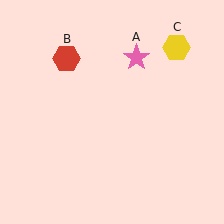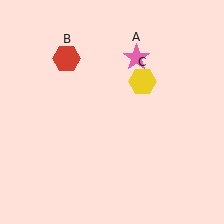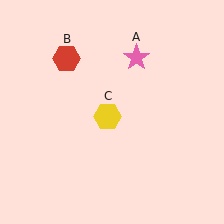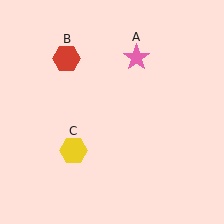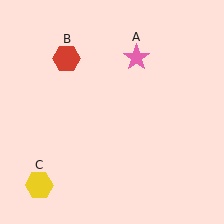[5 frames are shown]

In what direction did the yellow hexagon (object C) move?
The yellow hexagon (object C) moved down and to the left.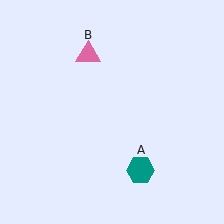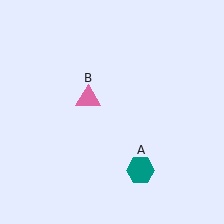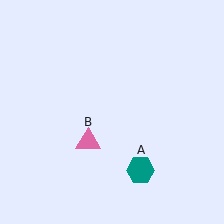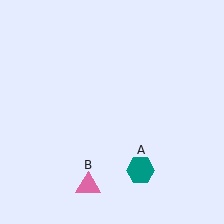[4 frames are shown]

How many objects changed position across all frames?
1 object changed position: pink triangle (object B).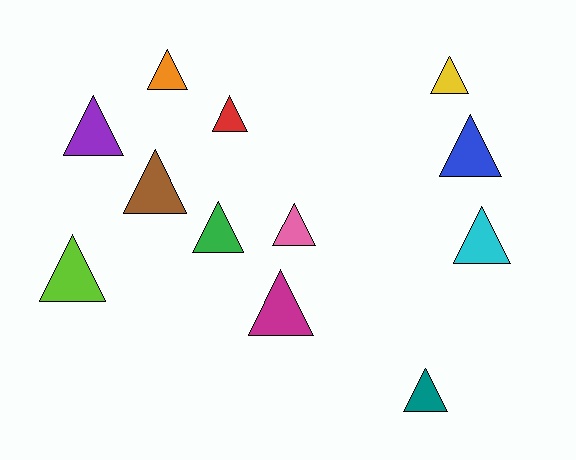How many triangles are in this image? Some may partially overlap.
There are 12 triangles.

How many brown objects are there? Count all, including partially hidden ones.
There is 1 brown object.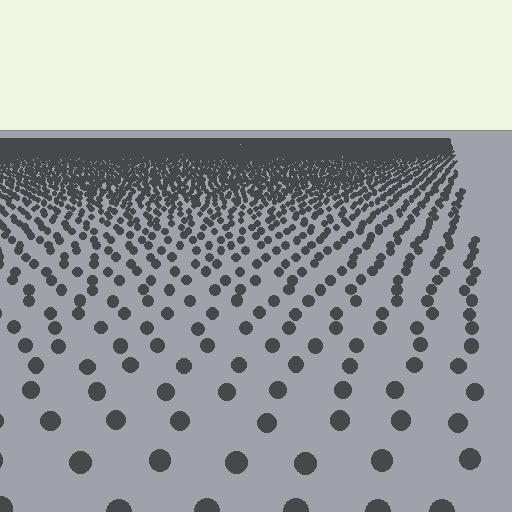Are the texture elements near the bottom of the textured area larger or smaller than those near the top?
Larger. Near the bottom, elements are closer to the viewer and appear at a bigger on-screen size.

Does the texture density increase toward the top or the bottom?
Density increases toward the top.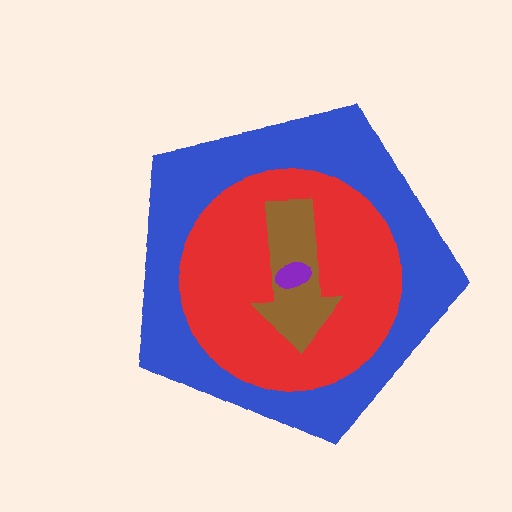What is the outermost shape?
The blue pentagon.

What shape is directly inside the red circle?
The brown arrow.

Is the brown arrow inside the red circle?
Yes.